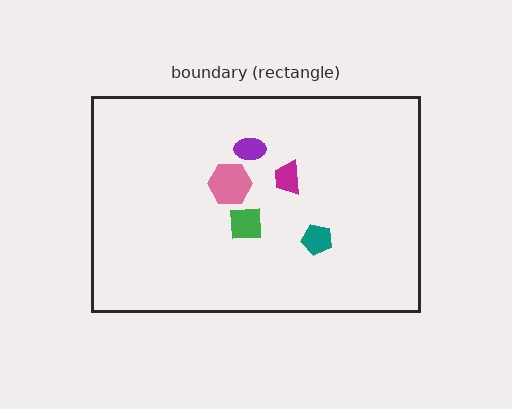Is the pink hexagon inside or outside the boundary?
Inside.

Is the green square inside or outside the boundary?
Inside.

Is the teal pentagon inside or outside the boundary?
Inside.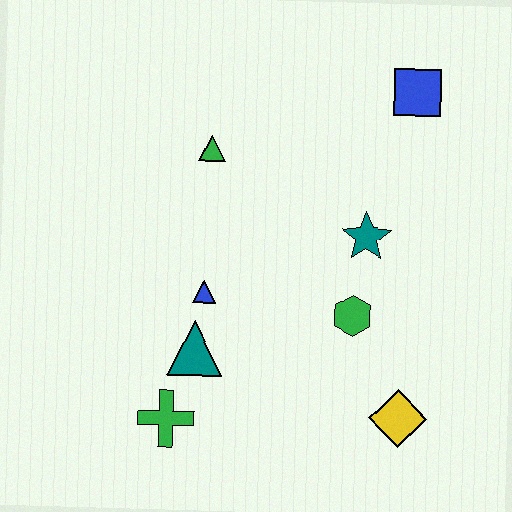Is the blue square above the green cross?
Yes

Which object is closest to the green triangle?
The blue triangle is closest to the green triangle.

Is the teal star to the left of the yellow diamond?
Yes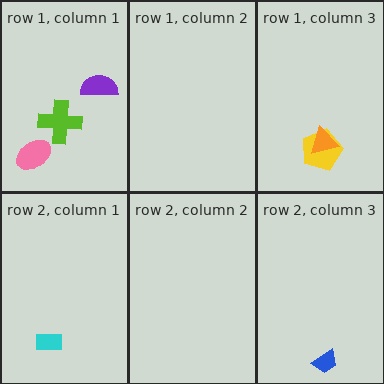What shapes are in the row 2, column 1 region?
The cyan rectangle.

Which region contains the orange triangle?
The row 1, column 3 region.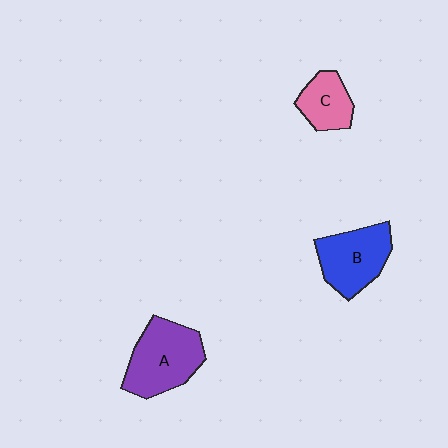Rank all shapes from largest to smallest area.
From largest to smallest: A (purple), B (blue), C (pink).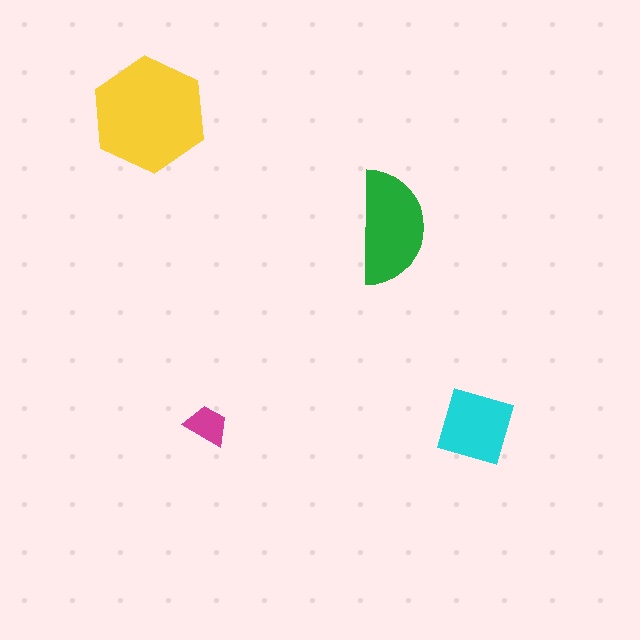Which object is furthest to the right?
The cyan diamond is rightmost.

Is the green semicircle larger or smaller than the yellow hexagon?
Smaller.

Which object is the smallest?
The magenta trapezoid.